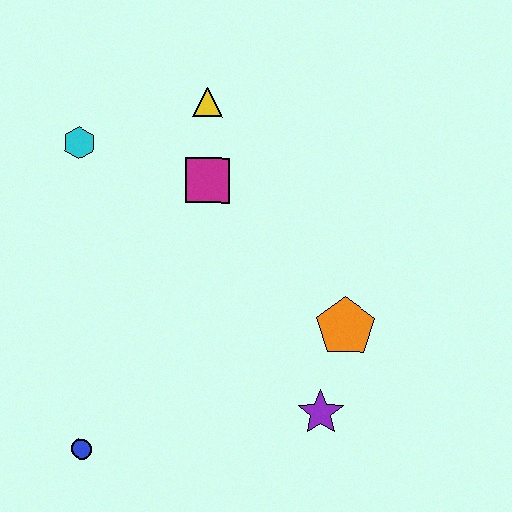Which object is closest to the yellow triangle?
The magenta square is closest to the yellow triangle.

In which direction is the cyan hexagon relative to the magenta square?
The cyan hexagon is to the left of the magenta square.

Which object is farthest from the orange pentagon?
The cyan hexagon is farthest from the orange pentagon.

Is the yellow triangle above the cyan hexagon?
Yes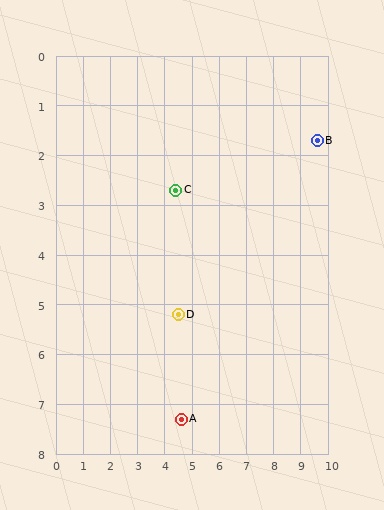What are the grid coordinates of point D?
Point D is at approximately (4.5, 5.2).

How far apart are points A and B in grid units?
Points A and B are about 7.5 grid units apart.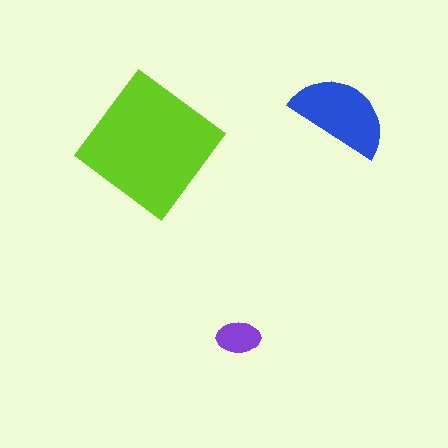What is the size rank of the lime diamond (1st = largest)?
1st.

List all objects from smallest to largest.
The purple ellipse, the blue semicircle, the lime diamond.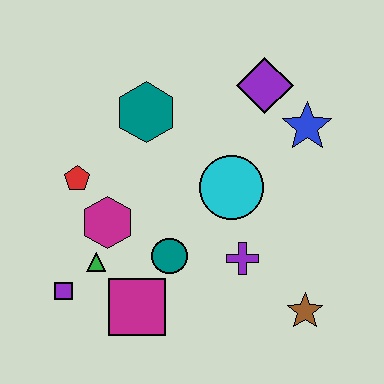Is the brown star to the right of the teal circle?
Yes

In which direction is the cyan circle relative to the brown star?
The cyan circle is above the brown star.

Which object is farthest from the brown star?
The red pentagon is farthest from the brown star.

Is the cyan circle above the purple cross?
Yes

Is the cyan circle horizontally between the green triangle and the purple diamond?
Yes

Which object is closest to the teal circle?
The magenta square is closest to the teal circle.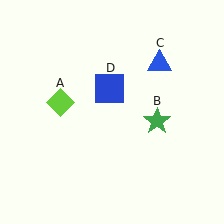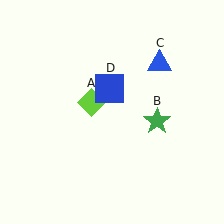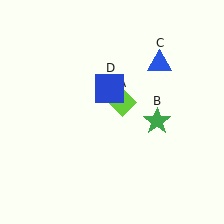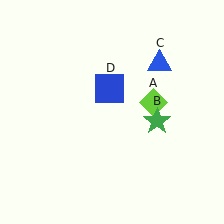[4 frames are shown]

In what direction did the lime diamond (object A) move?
The lime diamond (object A) moved right.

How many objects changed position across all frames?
1 object changed position: lime diamond (object A).